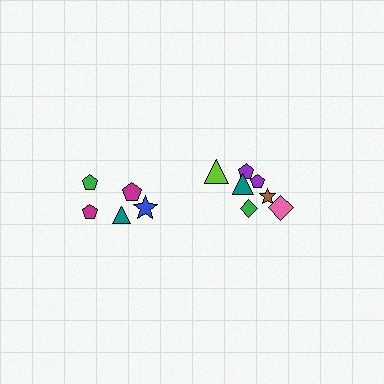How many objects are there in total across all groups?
There are 12 objects.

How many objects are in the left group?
There are 5 objects.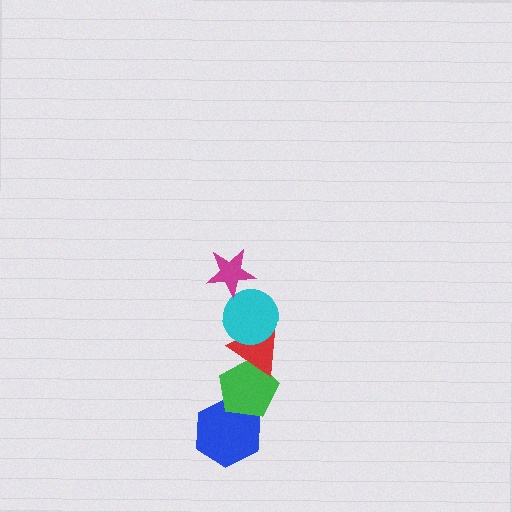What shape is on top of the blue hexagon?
The green pentagon is on top of the blue hexagon.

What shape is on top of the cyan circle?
The magenta star is on top of the cyan circle.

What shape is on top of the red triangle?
The cyan circle is on top of the red triangle.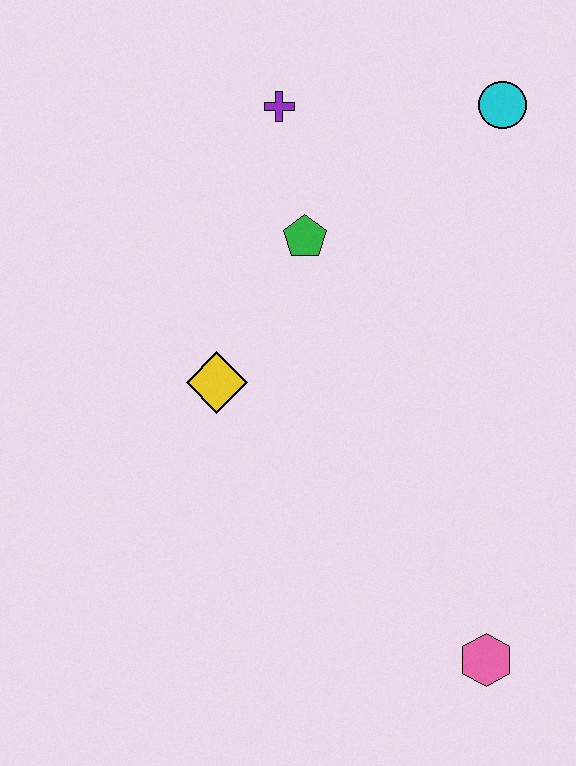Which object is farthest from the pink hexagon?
The purple cross is farthest from the pink hexagon.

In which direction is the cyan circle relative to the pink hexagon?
The cyan circle is above the pink hexagon.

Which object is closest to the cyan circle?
The purple cross is closest to the cyan circle.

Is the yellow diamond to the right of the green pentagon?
No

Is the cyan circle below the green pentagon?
No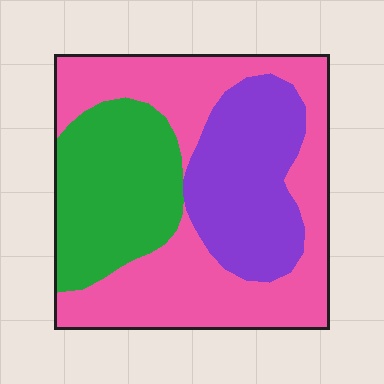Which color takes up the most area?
Pink, at roughly 50%.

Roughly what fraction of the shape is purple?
Purple covers around 25% of the shape.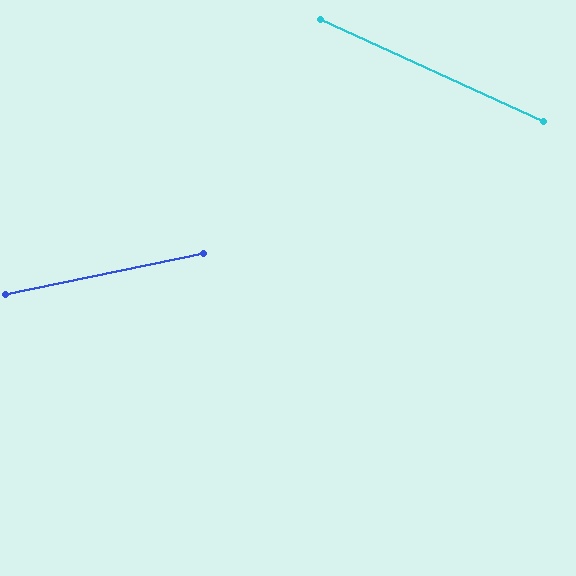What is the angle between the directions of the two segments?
Approximately 36 degrees.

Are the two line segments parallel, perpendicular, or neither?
Neither parallel nor perpendicular — they differ by about 36°.